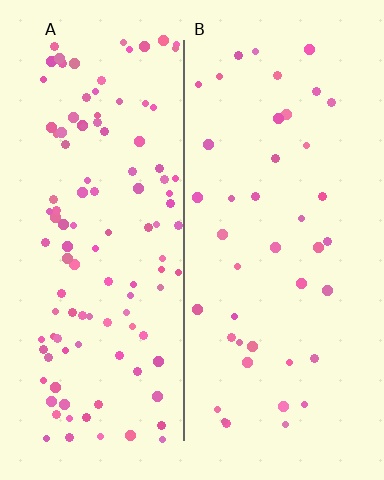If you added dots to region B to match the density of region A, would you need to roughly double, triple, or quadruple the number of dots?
Approximately triple.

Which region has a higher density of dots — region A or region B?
A (the left).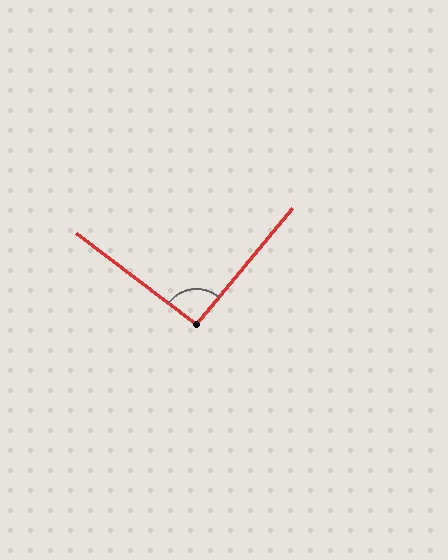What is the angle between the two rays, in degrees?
Approximately 93 degrees.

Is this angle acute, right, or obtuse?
It is approximately a right angle.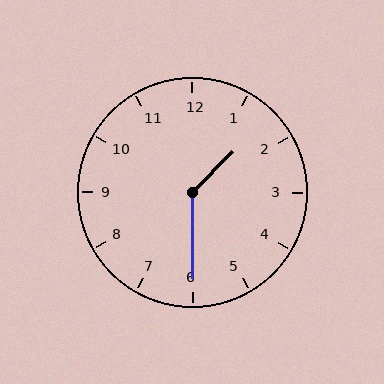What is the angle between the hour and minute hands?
Approximately 135 degrees.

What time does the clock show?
1:30.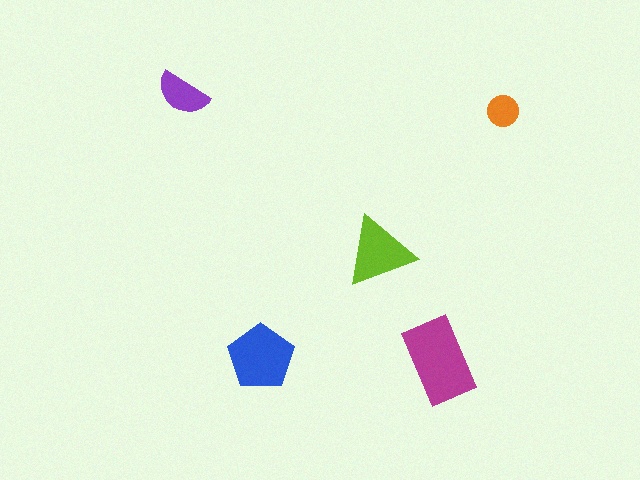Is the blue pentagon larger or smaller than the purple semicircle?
Larger.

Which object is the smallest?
The orange circle.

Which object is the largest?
The magenta rectangle.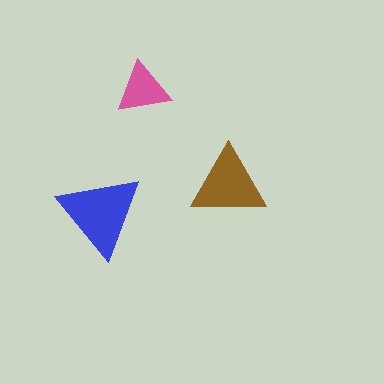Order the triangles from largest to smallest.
the blue one, the brown one, the pink one.